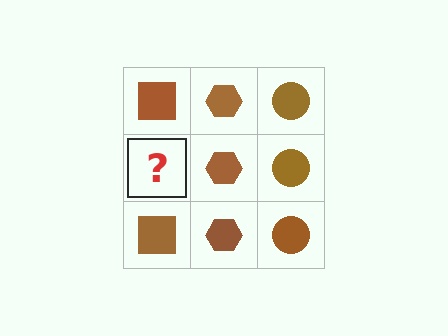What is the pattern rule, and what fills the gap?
The rule is that each column has a consistent shape. The gap should be filled with a brown square.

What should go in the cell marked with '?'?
The missing cell should contain a brown square.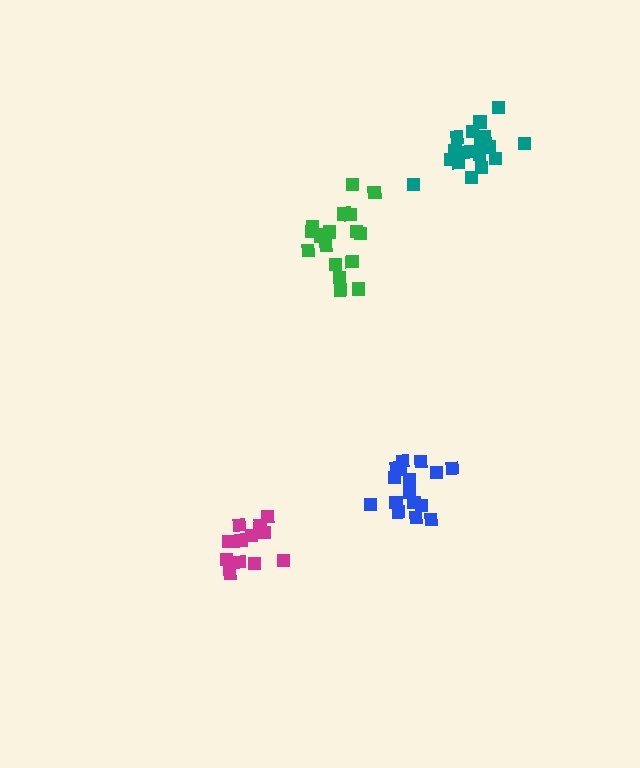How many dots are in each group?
Group 1: 16 dots, Group 2: 13 dots, Group 3: 18 dots, Group 4: 18 dots (65 total).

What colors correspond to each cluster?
The clusters are colored: blue, magenta, teal, green.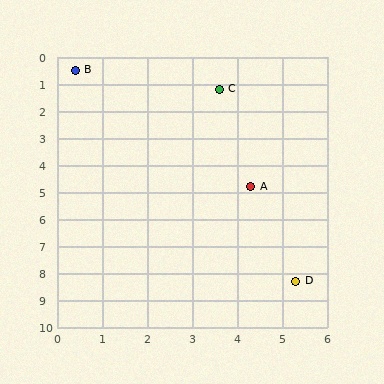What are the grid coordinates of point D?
Point D is at approximately (5.3, 8.3).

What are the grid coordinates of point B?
Point B is at approximately (0.4, 0.5).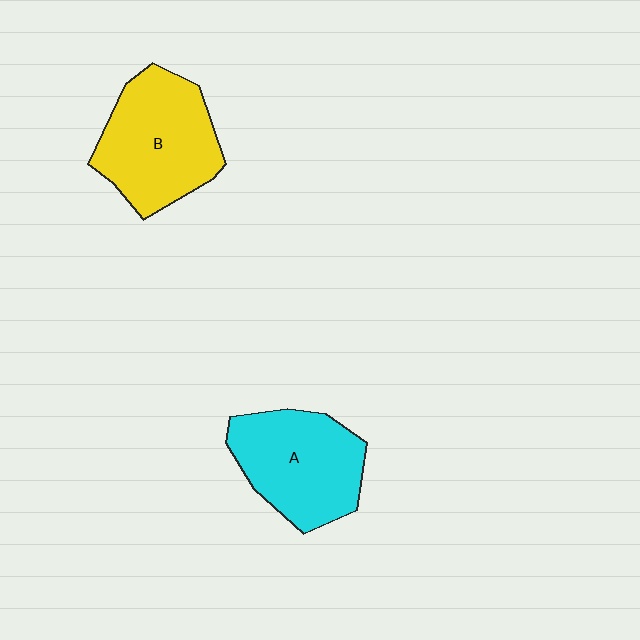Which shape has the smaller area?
Shape A (cyan).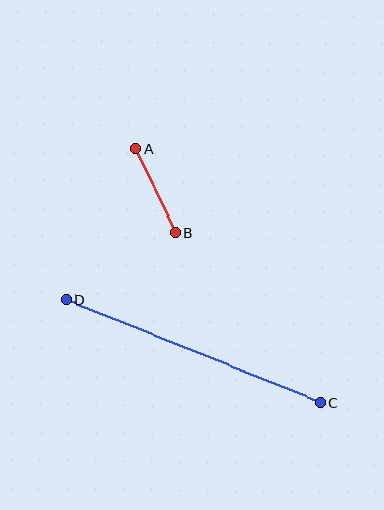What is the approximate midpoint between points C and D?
The midpoint is at approximately (193, 351) pixels.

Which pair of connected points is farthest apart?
Points C and D are farthest apart.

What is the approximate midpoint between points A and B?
The midpoint is at approximately (156, 191) pixels.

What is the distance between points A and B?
The distance is approximately 92 pixels.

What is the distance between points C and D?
The distance is approximately 274 pixels.